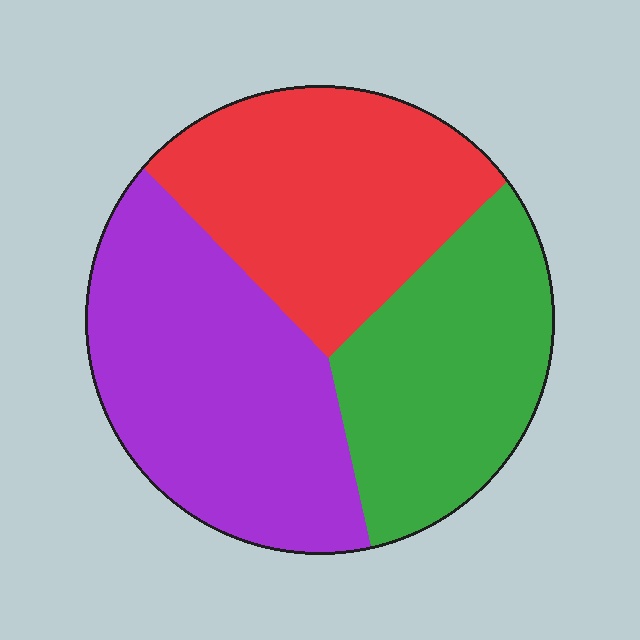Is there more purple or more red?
Purple.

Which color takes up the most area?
Purple, at roughly 40%.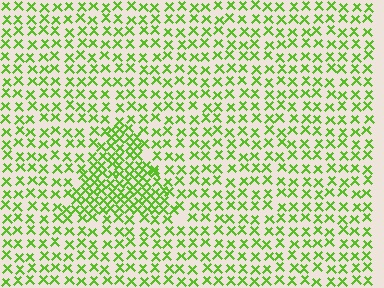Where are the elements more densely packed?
The elements are more densely packed inside the triangle boundary.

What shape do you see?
I see a triangle.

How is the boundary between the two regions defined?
The boundary is defined by a change in element density (approximately 2.0x ratio). All elements are the same color, size, and shape.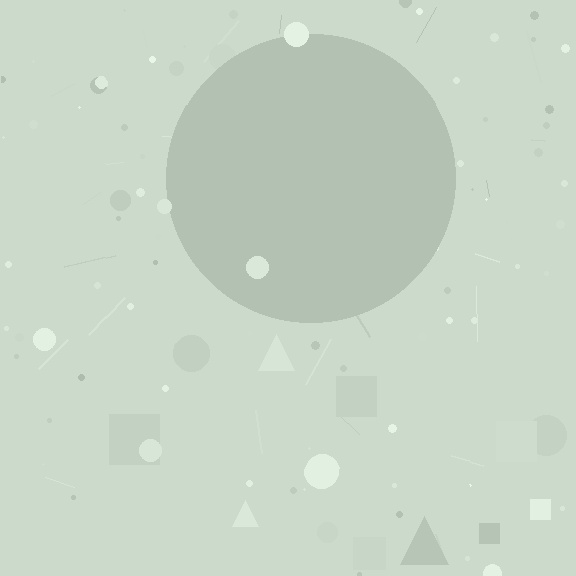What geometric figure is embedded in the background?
A circle is embedded in the background.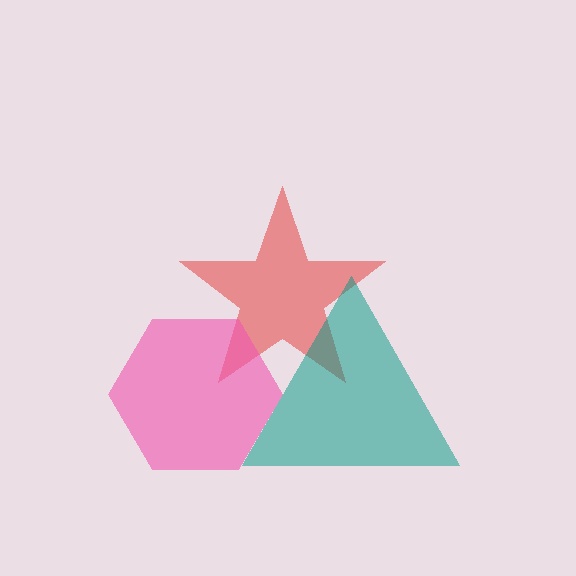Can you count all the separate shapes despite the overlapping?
Yes, there are 3 separate shapes.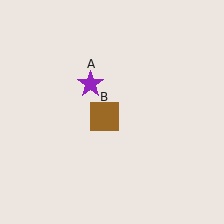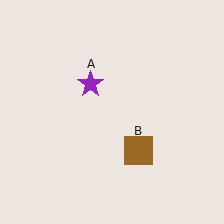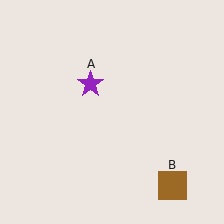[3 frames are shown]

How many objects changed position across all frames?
1 object changed position: brown square (object B).